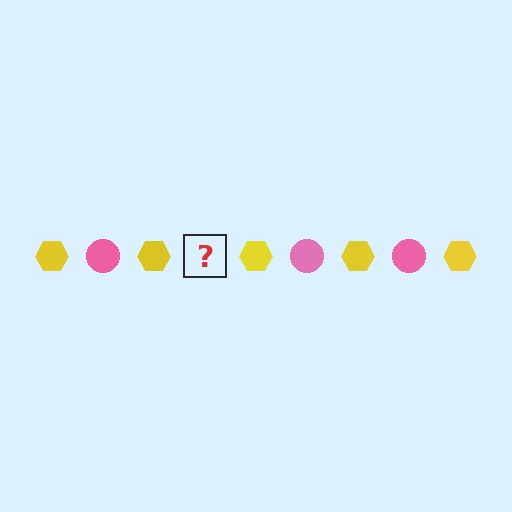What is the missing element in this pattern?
The missing element is a pink circle.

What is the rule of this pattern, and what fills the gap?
The rule is that the pattern alternates between yellow hexagon and pink circle. The gap should be filled with a pink circle.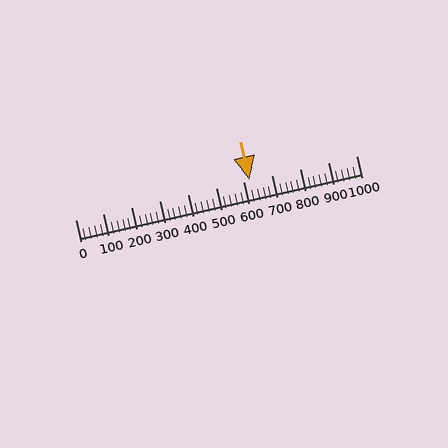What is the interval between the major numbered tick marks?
The major tick marks are spaced 100 units apart.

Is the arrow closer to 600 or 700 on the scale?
The arrow is closer to 600.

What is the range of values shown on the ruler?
The ruler shows values from 0 to 1000.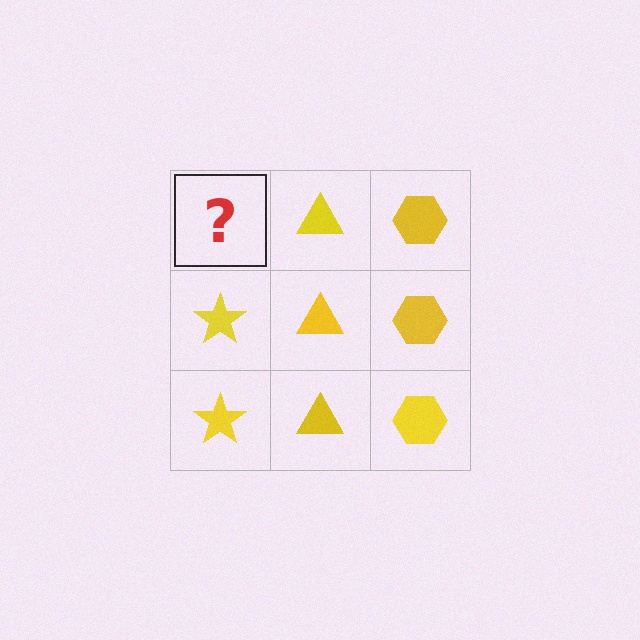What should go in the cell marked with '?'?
The missing cell should contain a yellow star.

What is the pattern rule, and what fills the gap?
The rule is that each column has a consistent shape. The gap should be filled with a yellow star.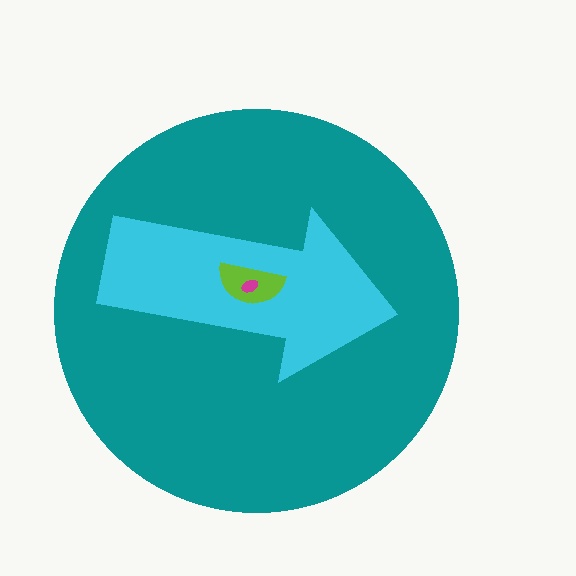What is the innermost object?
The magenta ellipse.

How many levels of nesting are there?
4.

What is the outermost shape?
The teal circle.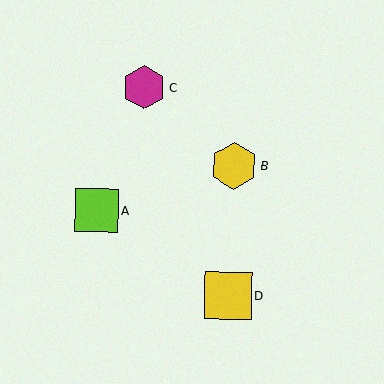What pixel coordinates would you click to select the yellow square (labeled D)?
Click at (228, 296) to select the yellow square D.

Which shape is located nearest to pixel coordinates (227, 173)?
The yellow hexagon (labeled B) at (234, 166) is nearest to that location.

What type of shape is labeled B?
Shape B is a yellow hexagon.